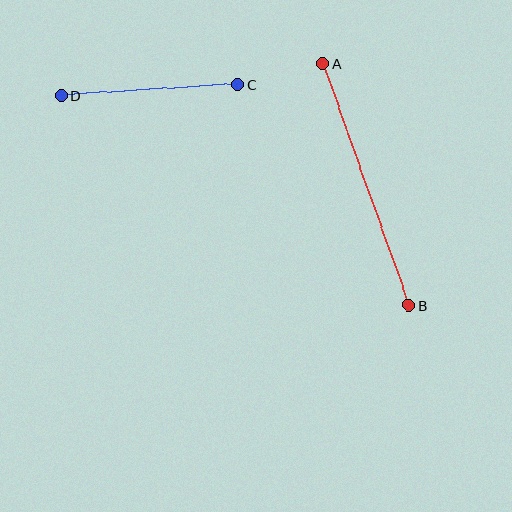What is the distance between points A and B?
The distance is approximately 256 pixels.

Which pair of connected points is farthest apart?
Points A and B are farthest apart.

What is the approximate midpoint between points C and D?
The midpoint is at approximately (149, 90) pixels.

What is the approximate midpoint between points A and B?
The midpoint is at approximately (366, 185) pixels.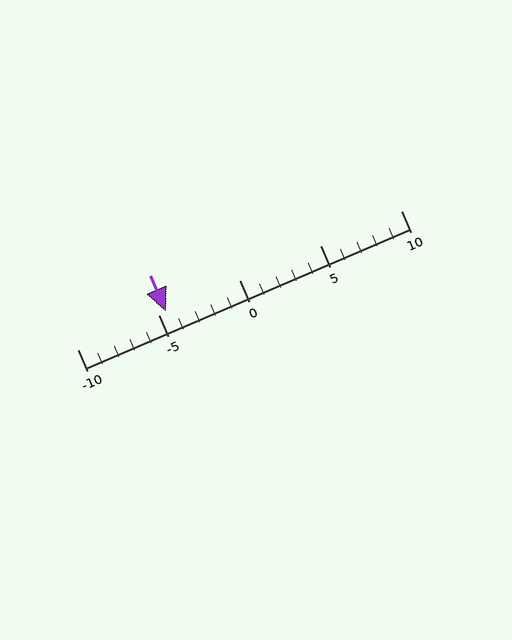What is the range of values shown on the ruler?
The ruler shows values from -10 to 10.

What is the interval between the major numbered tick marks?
The major tick marks are spaced 5 units apart.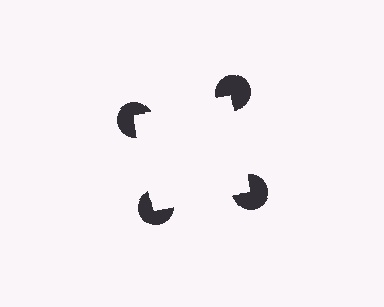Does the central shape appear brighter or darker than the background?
It typically appears slightly brighter than the background, even though no actual brightness change is drawn.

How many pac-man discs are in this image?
There are 4 — one at each vertex of the illusory square.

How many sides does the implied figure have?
4 sides.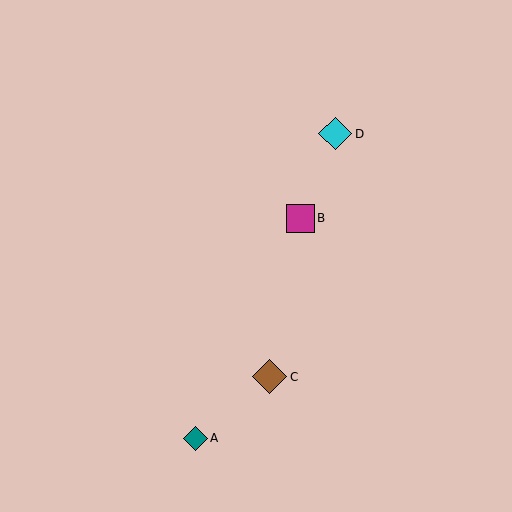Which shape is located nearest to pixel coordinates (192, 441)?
The teal diamond (labeled A) at (195, 438) is nearest to that location.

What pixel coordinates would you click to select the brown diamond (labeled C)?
Click at (270, 377) to select the brown diamond C.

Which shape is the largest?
The brown diamond (labeled C) is the largest.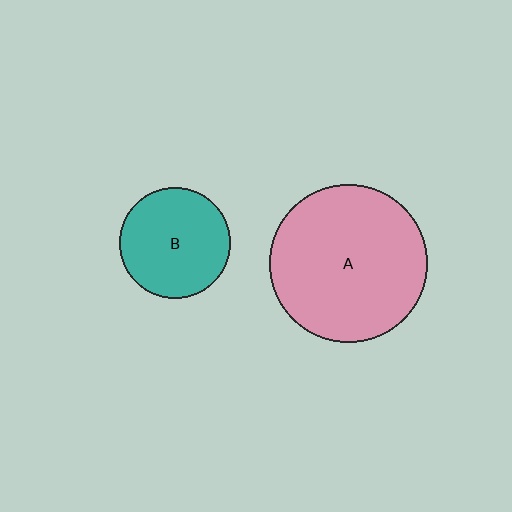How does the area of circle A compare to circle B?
Approximately 2.1 times.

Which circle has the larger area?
Circle A (pink).